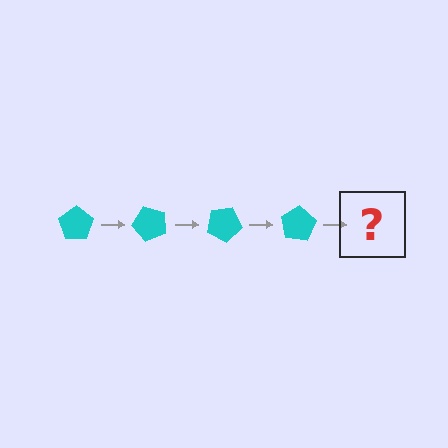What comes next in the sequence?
The next element should be a cyan pentagon rotated 200 degrees.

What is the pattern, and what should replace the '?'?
The pattern is that the pentagon rotates 50 degrees each step. The '?' should be a cyan pentagon rotated 200 degrees.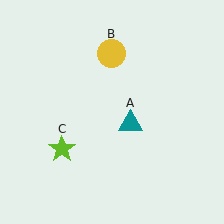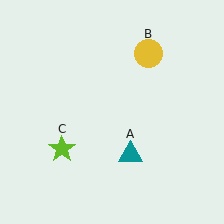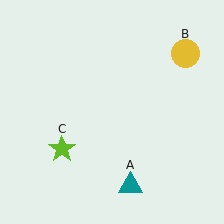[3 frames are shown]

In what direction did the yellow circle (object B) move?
The yellow circle (object B) moved right.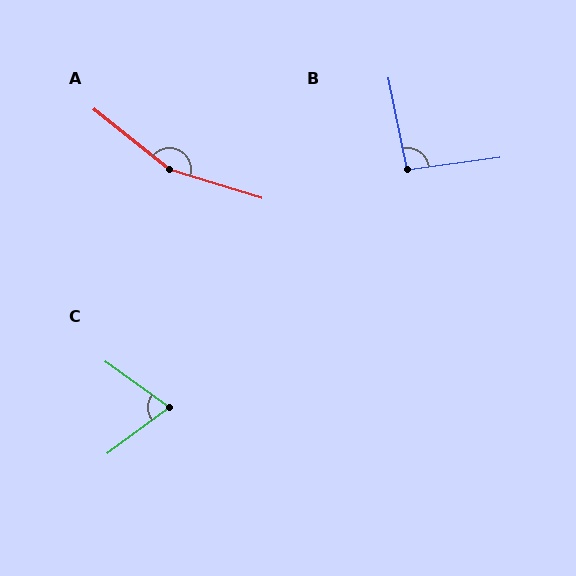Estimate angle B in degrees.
Approximately 94 degrees.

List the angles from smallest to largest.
C (72°), B (94°), A (159°).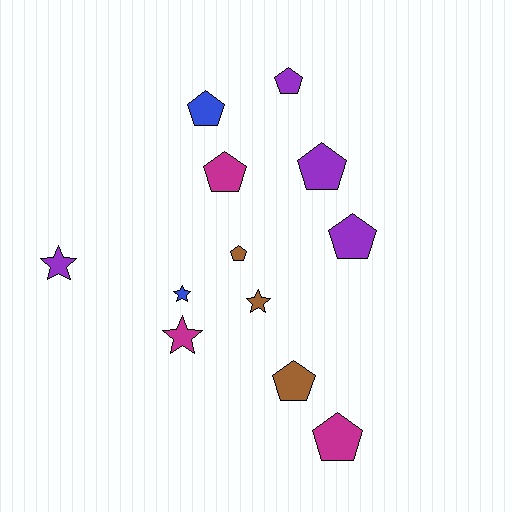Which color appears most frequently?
Purple, with 4 objects.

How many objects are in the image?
There are 12 objects.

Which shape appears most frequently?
Pentagon, with 8 objects.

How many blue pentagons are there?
There is 1 blue pentagon.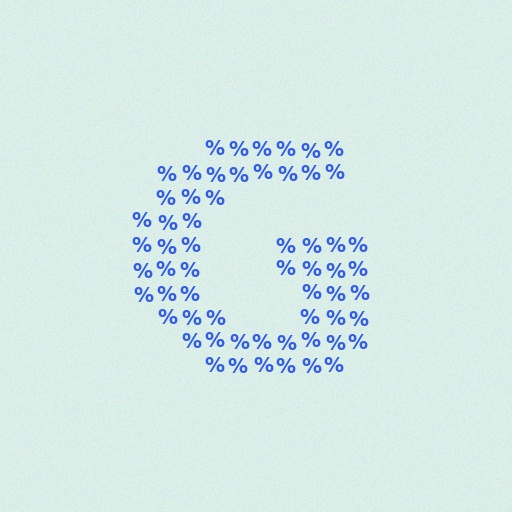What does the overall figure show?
The overall figure shows the letter G.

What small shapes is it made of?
It is made of small percent signs.